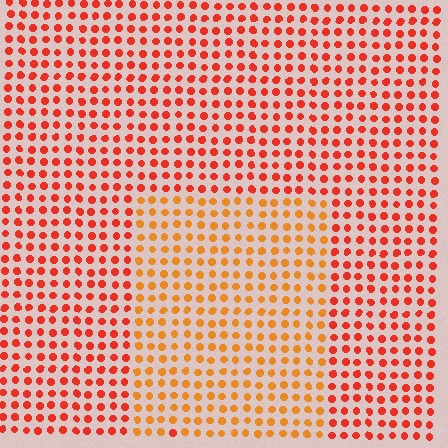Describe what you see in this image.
The image is filled with small red elements in a uniform arrangement. A rectangle-shaped region is visible where the elements are tinted to a slightly different hue, forming a subtle color boundary.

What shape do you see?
I see a rectangle.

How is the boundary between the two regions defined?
The boundary is defined purely by a slight shift in hue (about 28 degrees). Spacing, size, and orientation are identical on both sides.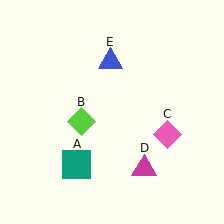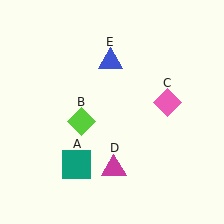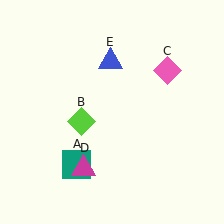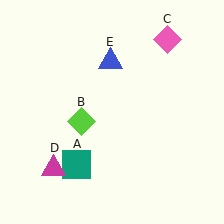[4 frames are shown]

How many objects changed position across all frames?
2 objects changed position: pink diamond (object C), magenta triangle (object D).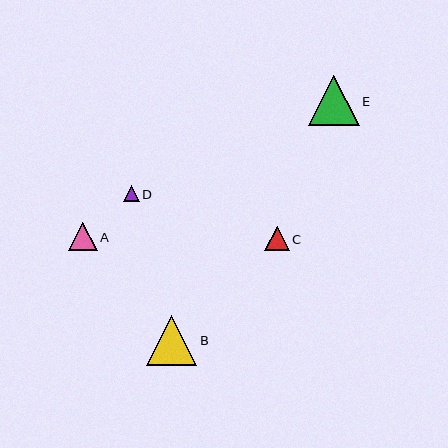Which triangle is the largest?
Triangle E is the largest with a size of approximately 51 pixels.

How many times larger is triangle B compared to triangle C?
Triangle B is approximately 2.1 times the size of triangle C.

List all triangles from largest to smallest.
From largest to smallest: E, B, A, C, D.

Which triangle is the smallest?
Triangle D is the smallest with a size of approximately 16 pixels.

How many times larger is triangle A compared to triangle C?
Triangle A is approximately 1.2 times the size of triangle C.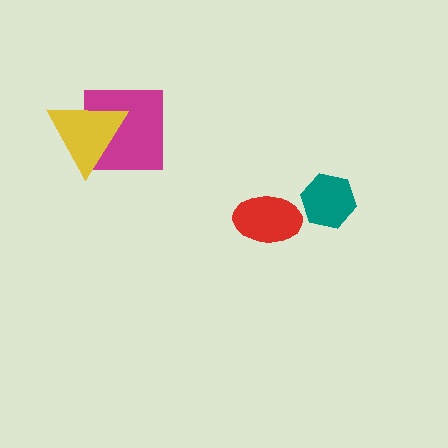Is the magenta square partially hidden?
Yes, it is partially covered by another shape.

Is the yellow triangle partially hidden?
No, no other shape covers it.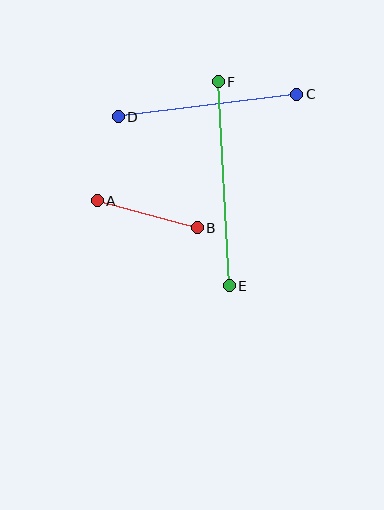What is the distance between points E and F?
The distance is approximately 204 pixels.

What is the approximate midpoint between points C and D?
The midpoint is at approximately (207, 106) pixels.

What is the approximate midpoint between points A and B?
The midpoint is at approximately (147, 214) pixels.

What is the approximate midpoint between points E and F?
The midpoint is at approximately (224, 184) pixels.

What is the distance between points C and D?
The distance is approximately 180 pixels.